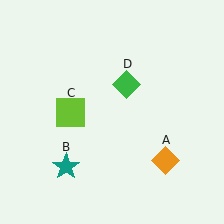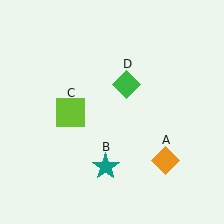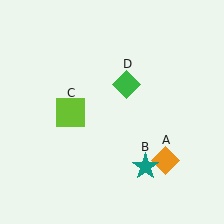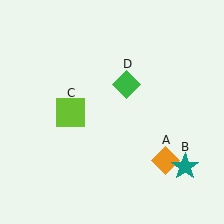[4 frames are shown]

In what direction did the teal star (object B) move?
The teal star (object B) moved right.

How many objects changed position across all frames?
1 object changed position: teal star (object B).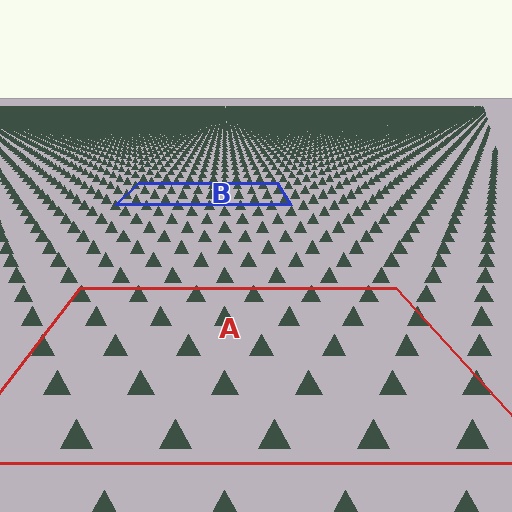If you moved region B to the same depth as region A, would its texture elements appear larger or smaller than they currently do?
They would appear larger. At a closer depth, the same texture elements are projected at a bigger on-screen size.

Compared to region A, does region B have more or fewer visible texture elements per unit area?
Region B has more texture elements per unit area — they are packed more densely because it is farther away.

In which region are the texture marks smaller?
The texture marks are smaller in region B, because it is farther away.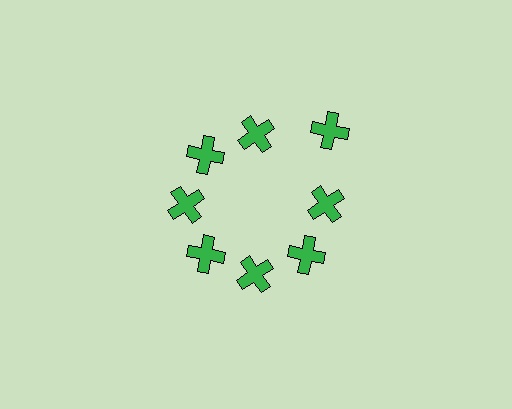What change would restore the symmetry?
The symmetry would be restored by moving it inward, back onto the ring so that all 8 crosses sit at equal angles and equal distance from the center.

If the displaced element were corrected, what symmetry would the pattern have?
It would have 8-fold rotational symmetry — the pattern would map onto itself every 45 degrees.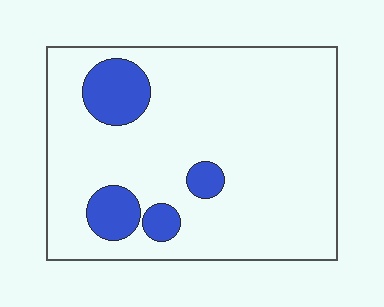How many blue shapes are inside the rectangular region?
4.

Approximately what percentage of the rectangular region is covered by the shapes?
Approximately 15%.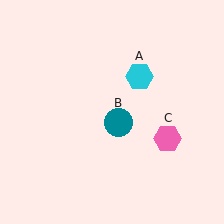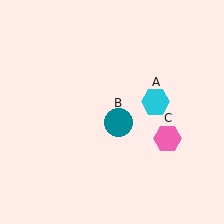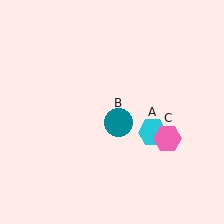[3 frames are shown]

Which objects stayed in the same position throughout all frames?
Teal circle (object B) and pink hexagon (object C) remained stationary.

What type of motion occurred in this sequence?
The cyan hexagon (object A) rotated clockwise around the center of the scene.